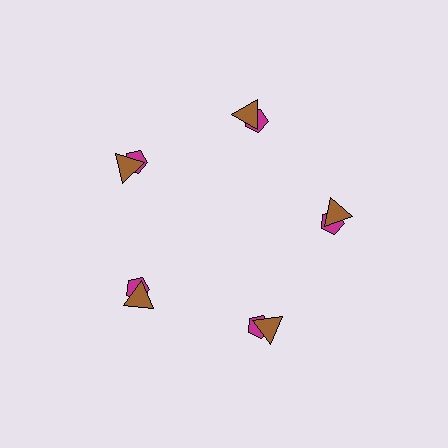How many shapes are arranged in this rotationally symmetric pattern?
There are 10 shapes, arranged in 5 groups of 2.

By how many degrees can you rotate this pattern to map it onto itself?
The pattern maps onto itself every 72 degrees of rotation.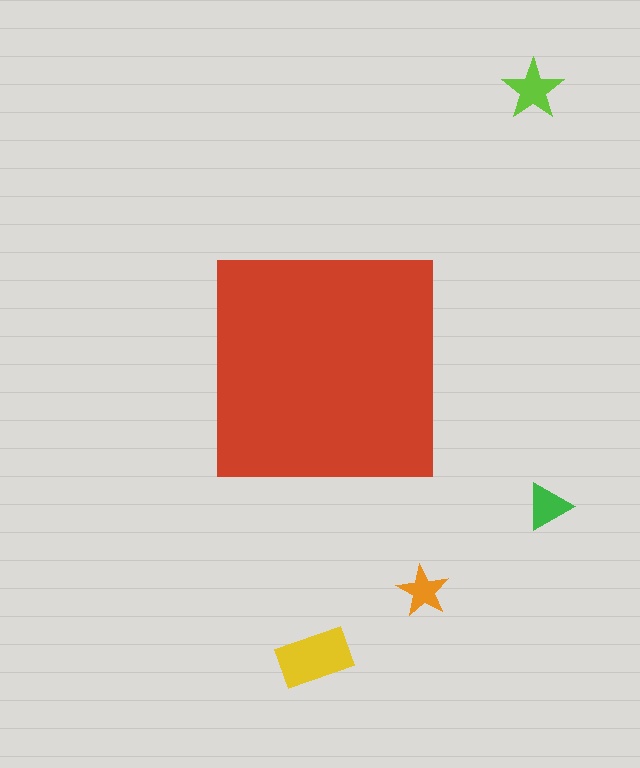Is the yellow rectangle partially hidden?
No, the yellow rectangle is fully visible.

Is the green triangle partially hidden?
No, the green triangle is fully visible.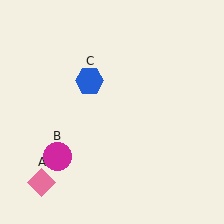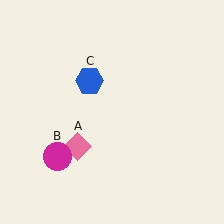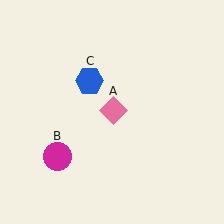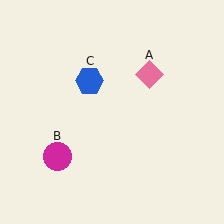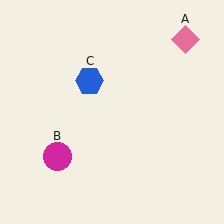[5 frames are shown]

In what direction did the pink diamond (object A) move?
The pink diamond (object A) moved up and to the right.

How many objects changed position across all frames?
1 object changed position: pink diamond (object A).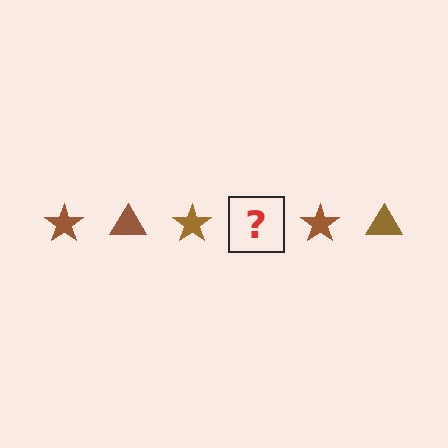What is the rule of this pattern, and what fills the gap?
The rule is that the pattern cycles through star, triangle shapes in brown. The gap should be filled with a brown triangle.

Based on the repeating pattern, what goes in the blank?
The blank should be a brown triangle.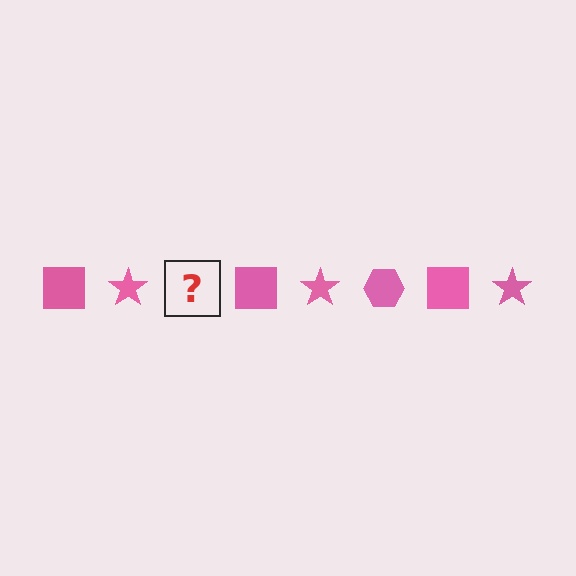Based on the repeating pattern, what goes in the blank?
The blank should be a pink hexagon.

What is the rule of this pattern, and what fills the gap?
The rule is that the pattern cycles through square, star, hexagon shapes in pink. The gap should be filled with a pink hexagon.